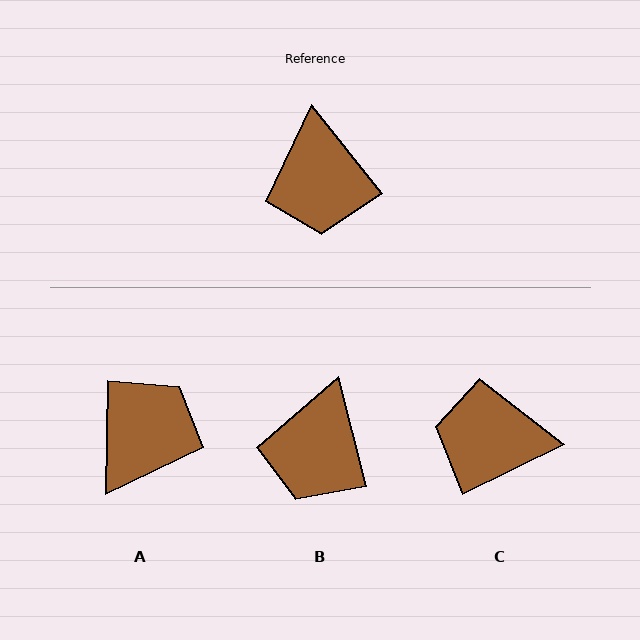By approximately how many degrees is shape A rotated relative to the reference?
Approximately 141 degrees counter-clockwise.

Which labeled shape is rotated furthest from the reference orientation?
A, about 141 degrees away.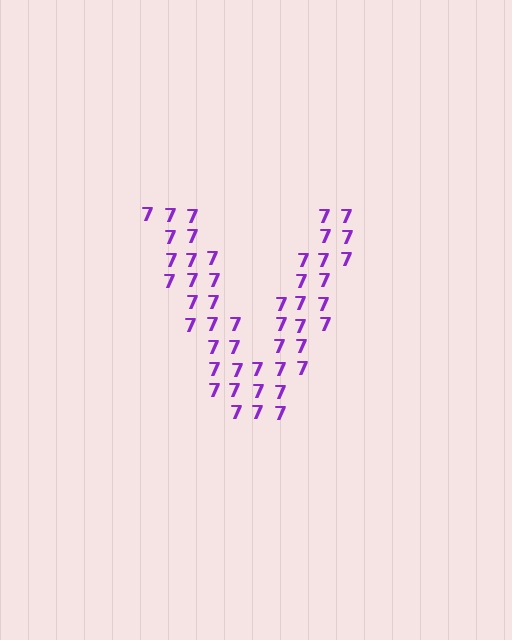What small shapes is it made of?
It is made of small digit 7's.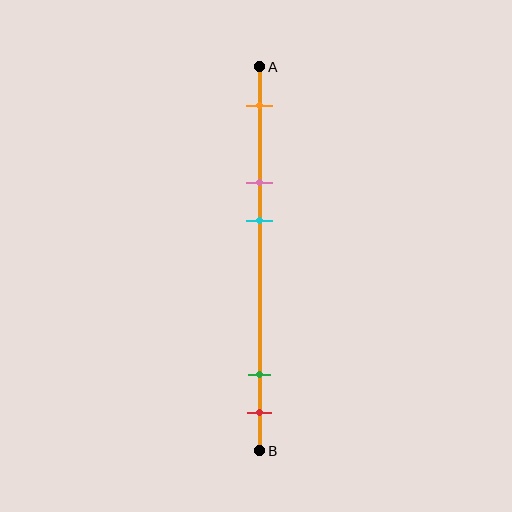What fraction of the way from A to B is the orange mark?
The orange mark is approximately 10% (0.1) of the way from A to B.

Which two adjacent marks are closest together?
The green and red marks are the closest adjacent pair.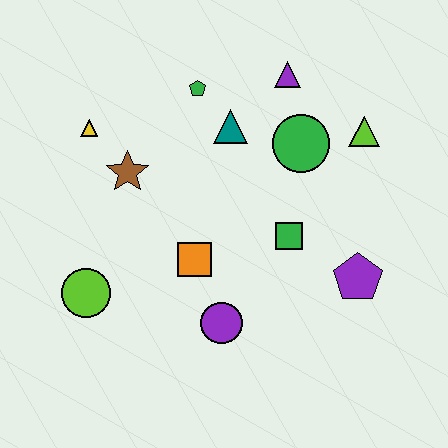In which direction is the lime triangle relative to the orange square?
The lime triangle is to the right of the orange square.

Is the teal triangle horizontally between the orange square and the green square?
Yes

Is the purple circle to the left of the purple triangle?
Yes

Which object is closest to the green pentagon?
The teal triangle is closest to the green pentagon.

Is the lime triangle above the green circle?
Yes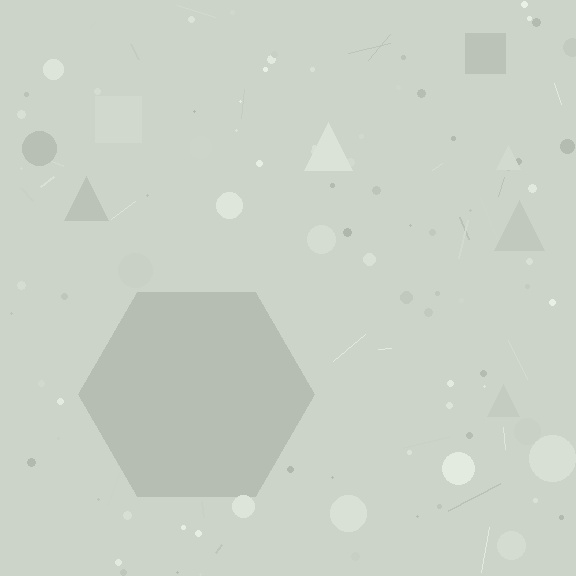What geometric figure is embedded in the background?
A hexagon is embedded in the background.